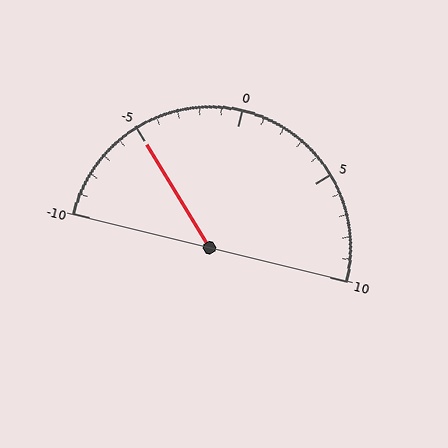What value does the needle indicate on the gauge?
The needle indicates approximately -5.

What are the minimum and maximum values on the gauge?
The gauge ranges from -10 to 10.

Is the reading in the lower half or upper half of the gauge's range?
The reading is in the lower half of the range (-10 to 10).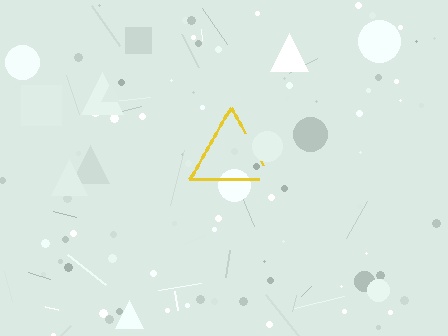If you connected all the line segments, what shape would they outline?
They would outline a triangle.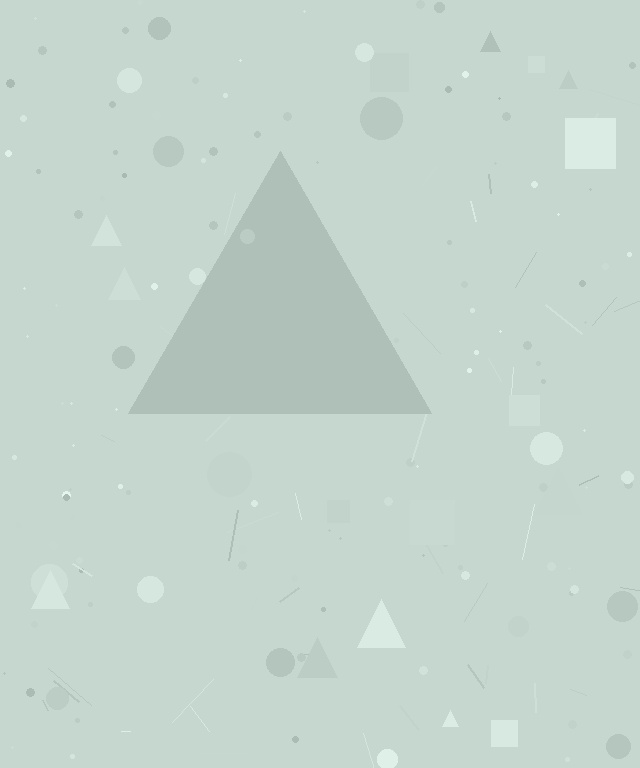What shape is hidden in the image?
A triangle is hidden in the image.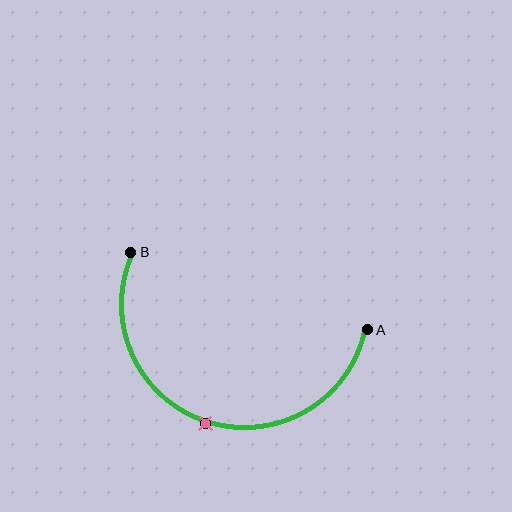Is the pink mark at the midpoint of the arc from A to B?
Yes. The pink mark lies on the arc at equal arc-length from both A and B — it is the arc midpoint.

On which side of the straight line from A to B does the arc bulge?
The arc bulges below the straight line connecting A and B.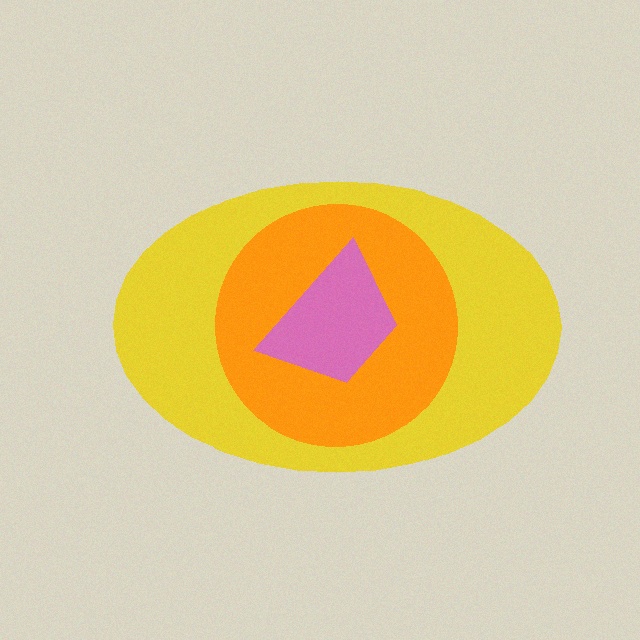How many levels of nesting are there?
3.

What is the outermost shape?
The yellow ellipse.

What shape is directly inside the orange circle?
The pink trapezoid.